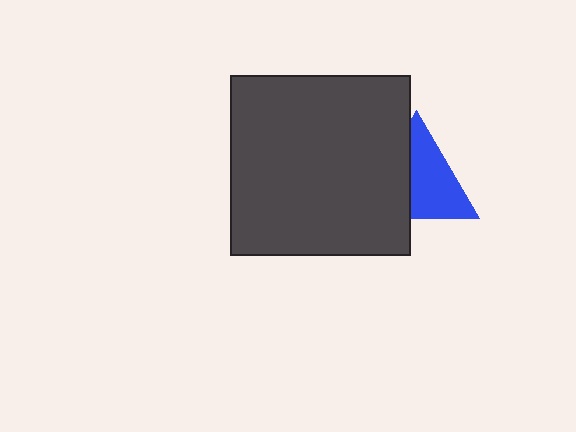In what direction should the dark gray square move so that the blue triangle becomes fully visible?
The dark gray square should move left. That is the shortest direction to clear the overlap and leave the blue triangle fully visible.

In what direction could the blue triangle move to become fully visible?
The blue triangle could move right. That would shift it out from behind the dark gray square entirely.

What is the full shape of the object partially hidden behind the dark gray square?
The partially hidden object is a blue triangle.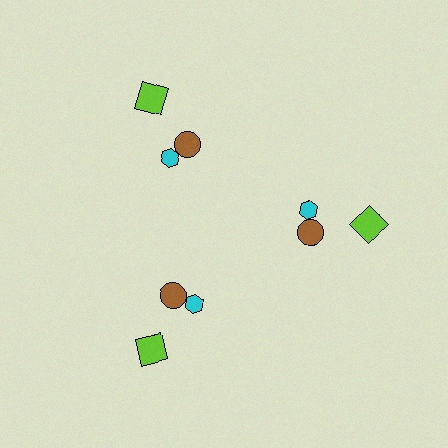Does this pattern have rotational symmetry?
Yes, this pattern has 3-fold rotational symmetry. It looks the same after rotating 120 degrees around the center.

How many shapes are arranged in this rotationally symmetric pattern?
There are 9 shapes, arranged in 3 groups of 3.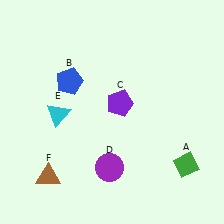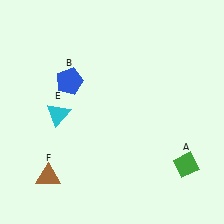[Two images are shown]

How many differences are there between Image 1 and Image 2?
There are 2 differences between the two images.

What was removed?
The purple pentagon (C), the purple circle (D) were removed in Image 2.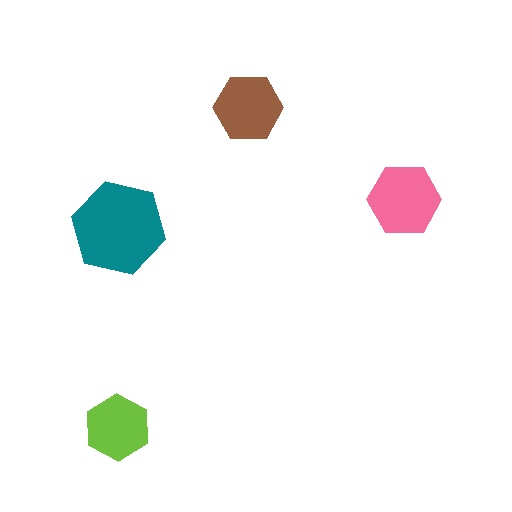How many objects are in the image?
There are 4 objects in the image.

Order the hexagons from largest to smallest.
the teal one, the pink one, the brown one, the lime one.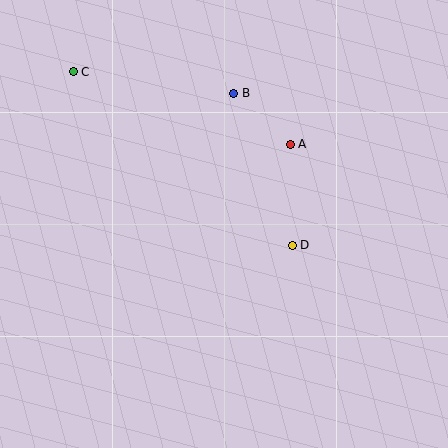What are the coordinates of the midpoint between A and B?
The midpoint between A and B is at (262, 119).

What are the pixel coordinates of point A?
Point A is at (290, 144).